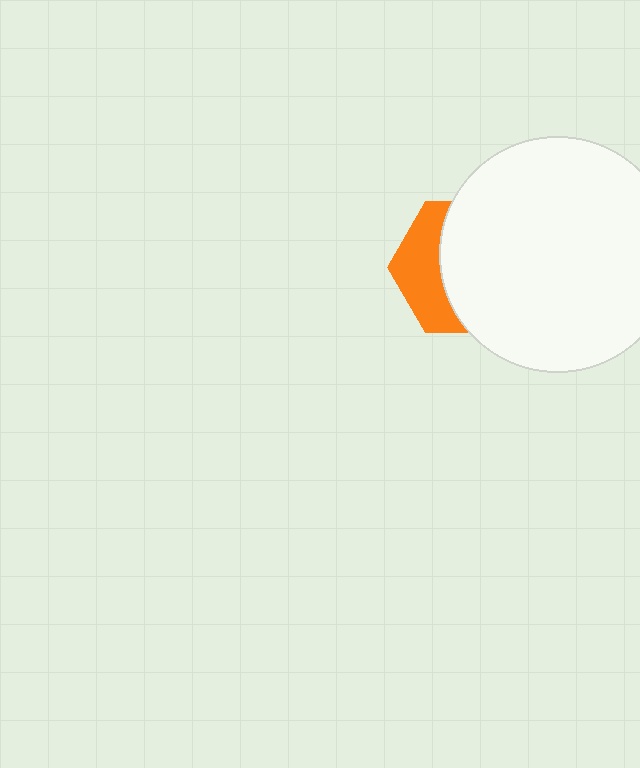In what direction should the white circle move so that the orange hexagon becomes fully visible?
The white circle should move right. That is the shortest direction to clear the overlap and leave the orange hexagon fully visible.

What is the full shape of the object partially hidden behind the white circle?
The partially hidden object is an orange hexagon.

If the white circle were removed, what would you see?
You would see the complete orange hexagon.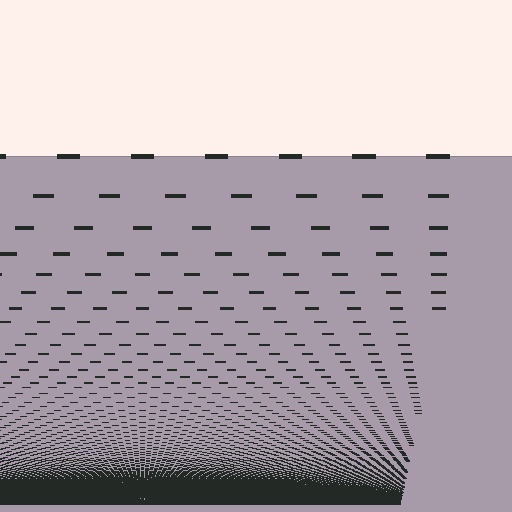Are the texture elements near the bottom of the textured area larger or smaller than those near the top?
Smaller. The gradient is inverted — elements near the bottom are smaller and denser.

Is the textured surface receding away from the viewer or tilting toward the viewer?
The surface appears to tilt toward the viewer. Texture elements get larger and sparser toward the top.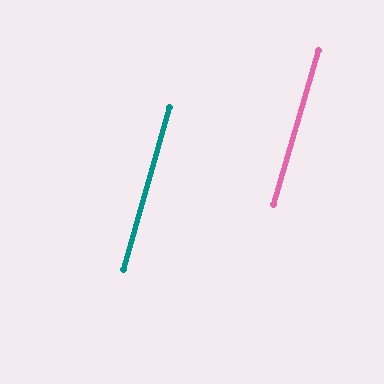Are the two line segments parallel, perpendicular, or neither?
Parallel — their directions differ by only 0.5°.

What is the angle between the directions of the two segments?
Approximately 0 degrees.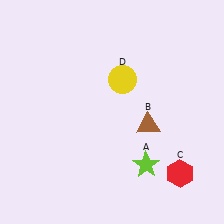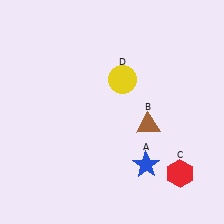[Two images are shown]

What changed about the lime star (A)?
In Image 1, A is lime. In Image 2, it changed to blue.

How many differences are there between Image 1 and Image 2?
There is 1 difference between the two images.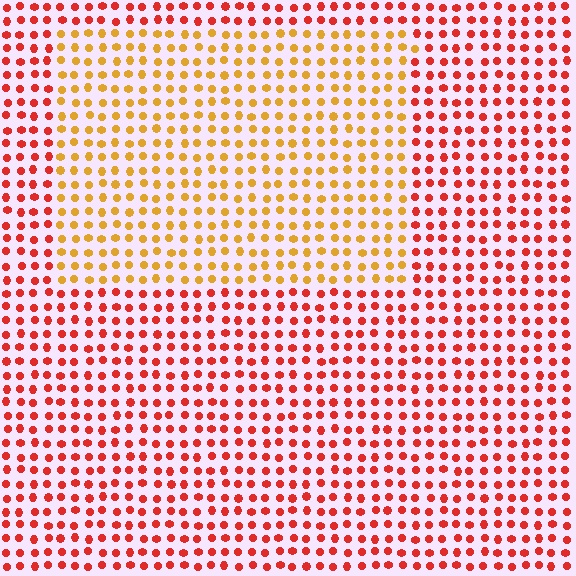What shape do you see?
I see a rectangle.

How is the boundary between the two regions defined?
The boundary is defined purely by a slight shift in hue (about 40 degrees). Spacing, size, and orientation are identical on both sides.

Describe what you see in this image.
The image is filled with small red elements in a uniform arrangement. A rectangle-shaped region is visible where the elements are tinted to a slightly different hue, forming a subtle color boundary.